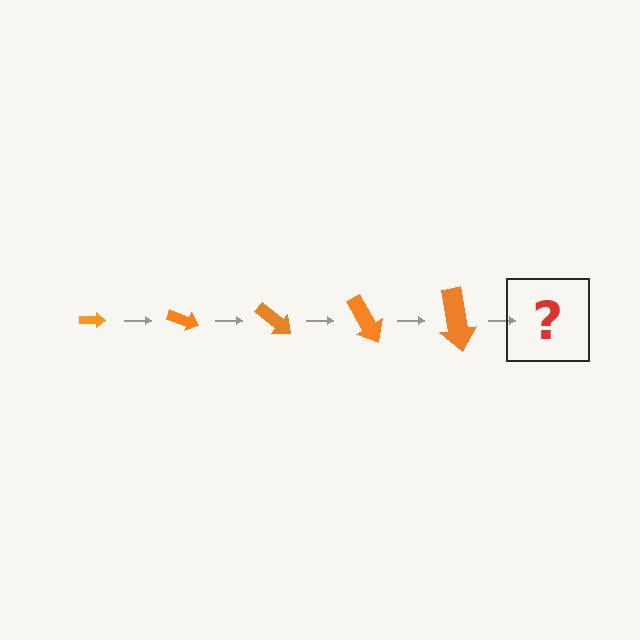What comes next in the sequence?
The next element should be an arrow, larger than the previous one and rotated 100 degrees from the start.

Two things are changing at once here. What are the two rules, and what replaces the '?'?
The two rules are that the arrow grows larger each step and it rotates 20 degrees each step. The '?' should be an arrow, larger than the previous one and rotated 100 degrees from the start.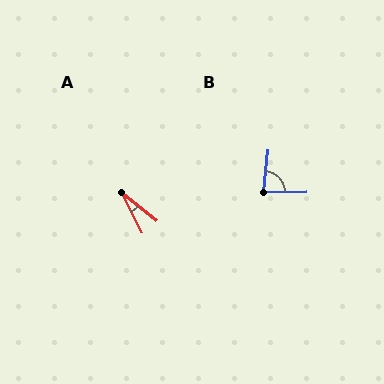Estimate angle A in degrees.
Approximately 25 degrees.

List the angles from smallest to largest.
A (25°), B (84°).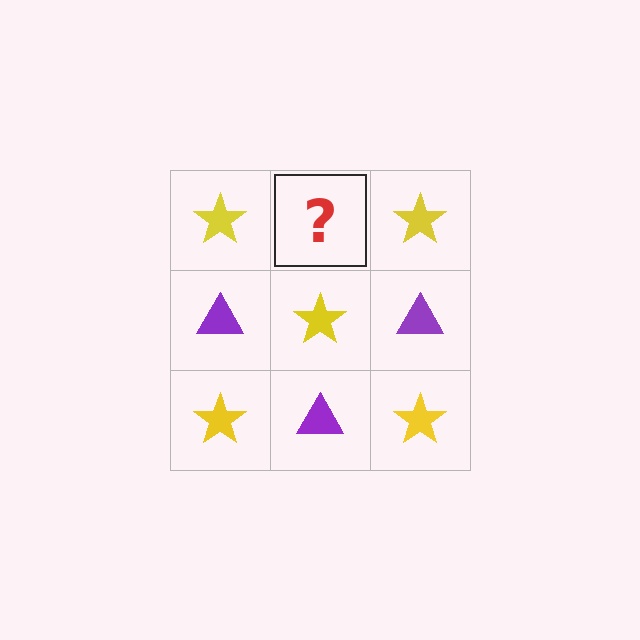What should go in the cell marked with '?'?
The missing cell should contain a purple triangle.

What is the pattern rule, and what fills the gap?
The rule is that it alternates yellow star and purple triangle in a checkerboard pattern. The gap should be filled with a purple triangle.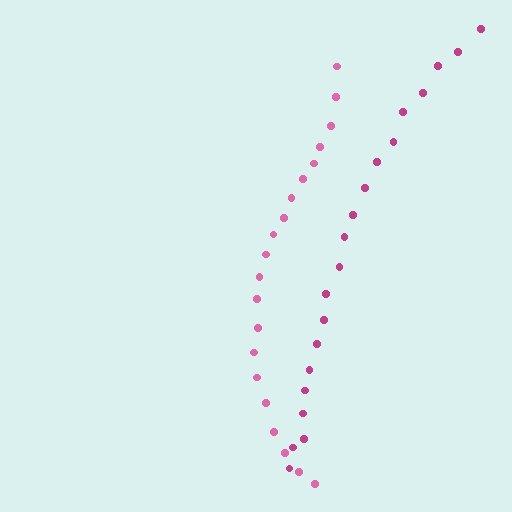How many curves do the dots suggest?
There are 2 distinct paths.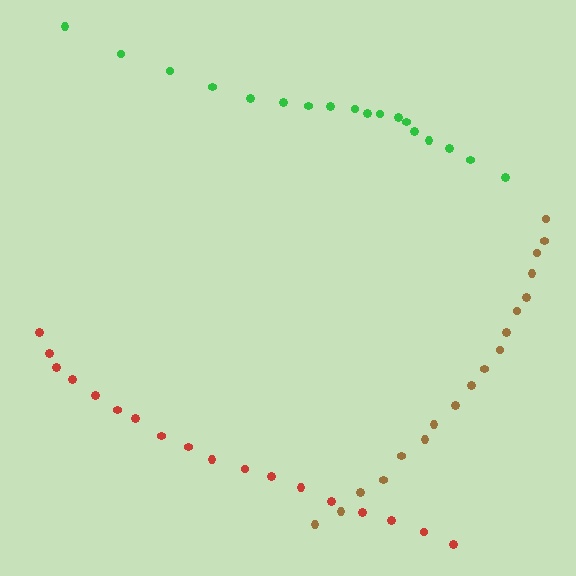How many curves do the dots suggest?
There are 3 distinct paths.